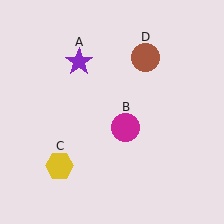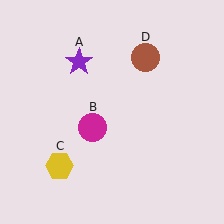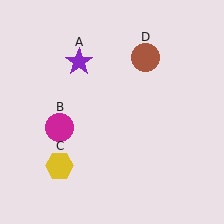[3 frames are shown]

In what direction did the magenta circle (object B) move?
The magenta circle (object B) moved left.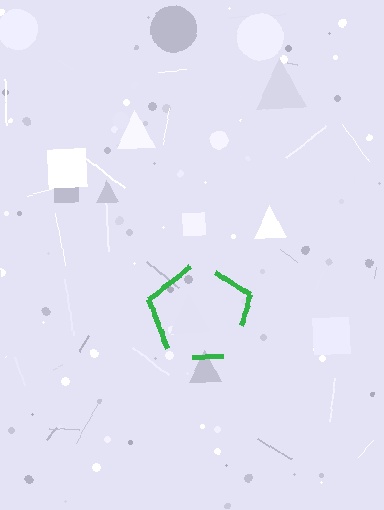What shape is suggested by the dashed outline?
The dashed outline suggests a pentagon.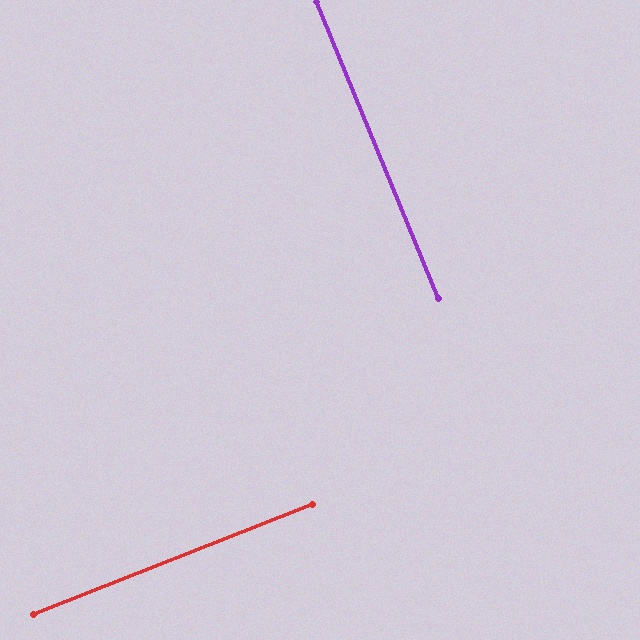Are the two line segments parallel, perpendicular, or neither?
Perpendicular — they meet at approximately 89°.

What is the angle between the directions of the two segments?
Approximately 89 degrees.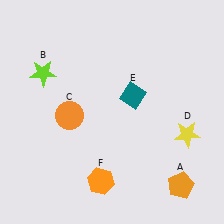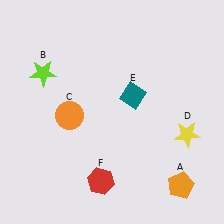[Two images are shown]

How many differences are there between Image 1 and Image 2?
There is 1 difference between the two images.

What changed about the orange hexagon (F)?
In Image 1, F is orange. In Image 2, it changed to red.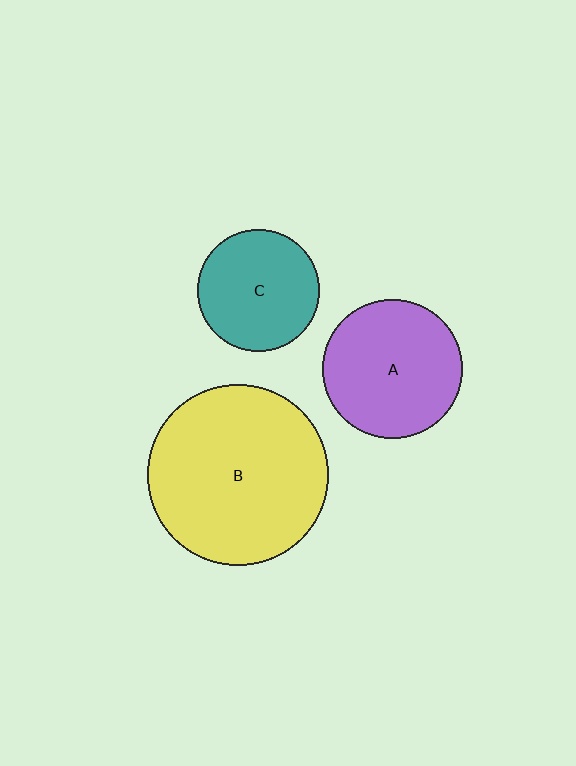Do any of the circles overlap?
No, none of the circles overlap.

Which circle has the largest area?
Circle B (yellow).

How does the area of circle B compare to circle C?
Approximately 2.2 times.